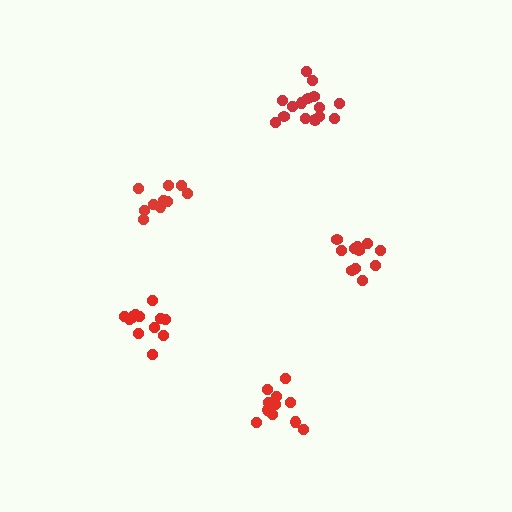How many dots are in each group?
Group 1: 11 dots, Group 2: 10 dots, Group 3: 13 dots, Group 4: 15 dots, Group 5: 12 dots (61 total).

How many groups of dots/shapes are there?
There are 5 groups.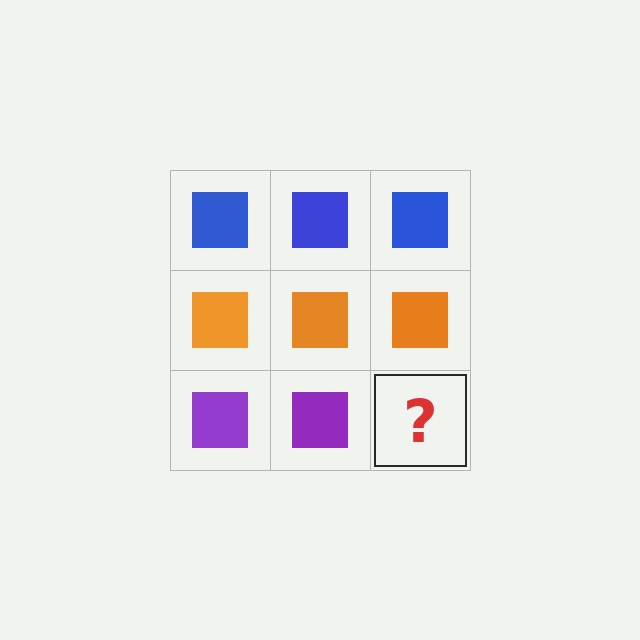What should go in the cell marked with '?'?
The missing cell should contain a purple square.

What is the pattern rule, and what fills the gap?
The rule is that each row has a consistent color. The gap should be filled with a purple square.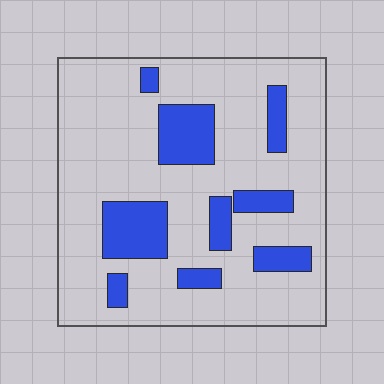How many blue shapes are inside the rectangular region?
9.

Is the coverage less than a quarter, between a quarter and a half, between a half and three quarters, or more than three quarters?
Less than a quarter.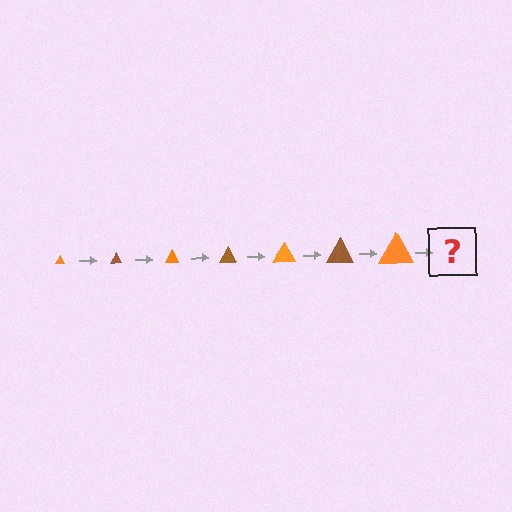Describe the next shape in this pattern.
It should be a brown triangle, larger than the previous one.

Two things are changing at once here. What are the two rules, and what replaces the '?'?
The two rules are that the triangle grows larger each step and the color cycles through orange and brown. The '?' should be a brown triangle, larger than the previous one.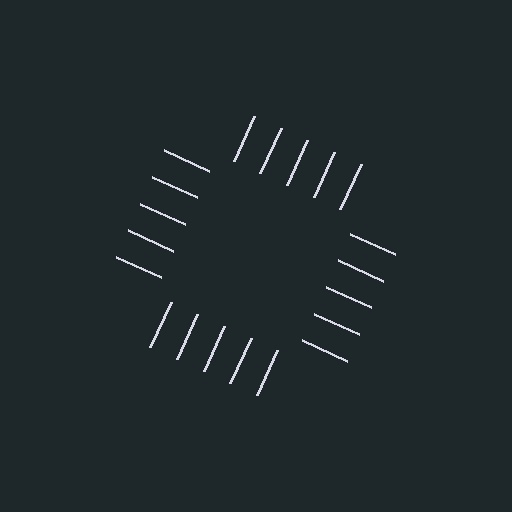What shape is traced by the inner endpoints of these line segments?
An illusory square — the line segments terminate on its edges but no continuous stroke is drawn.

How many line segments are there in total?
20 — 5 along each of the 4 edges.